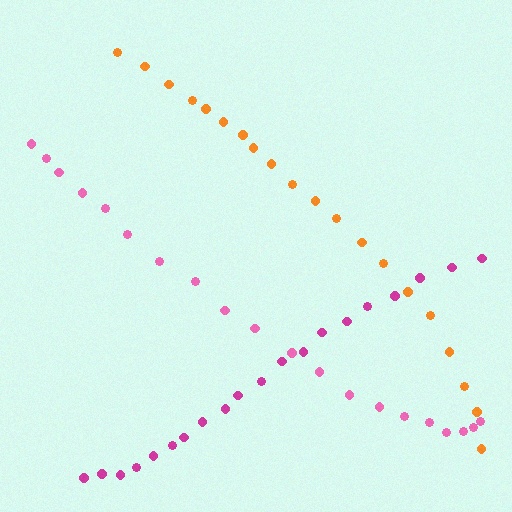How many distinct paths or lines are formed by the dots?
There are 3 distinct paths.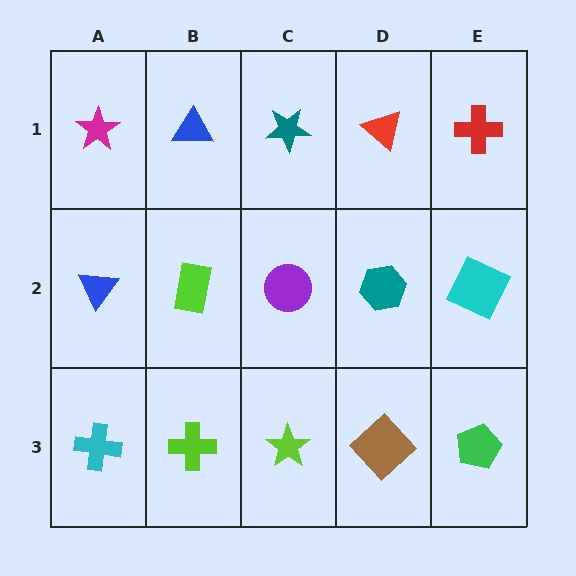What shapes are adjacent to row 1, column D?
A teal hexagon (row 2, column D), a teal star (row 1, column C), a red cross (row 1, column E).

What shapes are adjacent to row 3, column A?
A blue triangle (row 2, column A), a lime cross (row 3, column B).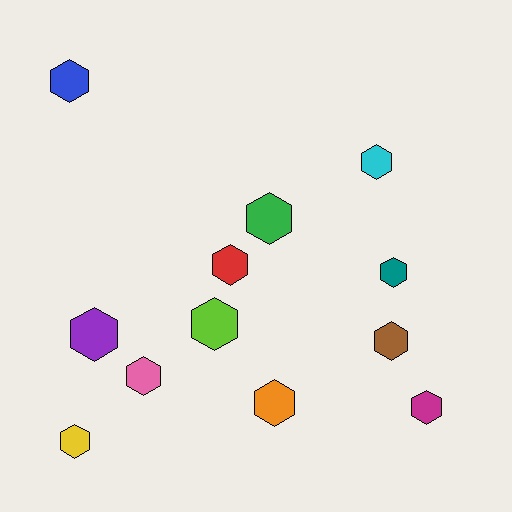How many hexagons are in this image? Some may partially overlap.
There are 12 hexagons.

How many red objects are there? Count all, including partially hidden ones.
There is 1 red object.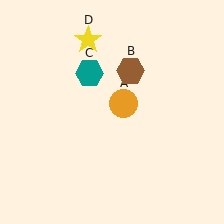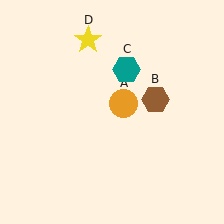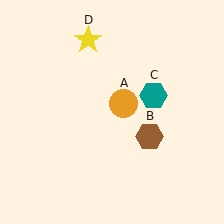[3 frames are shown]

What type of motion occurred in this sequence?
The brown hexagon (object B), teal hexagon (object C) rotated clockwise around the center of the scene.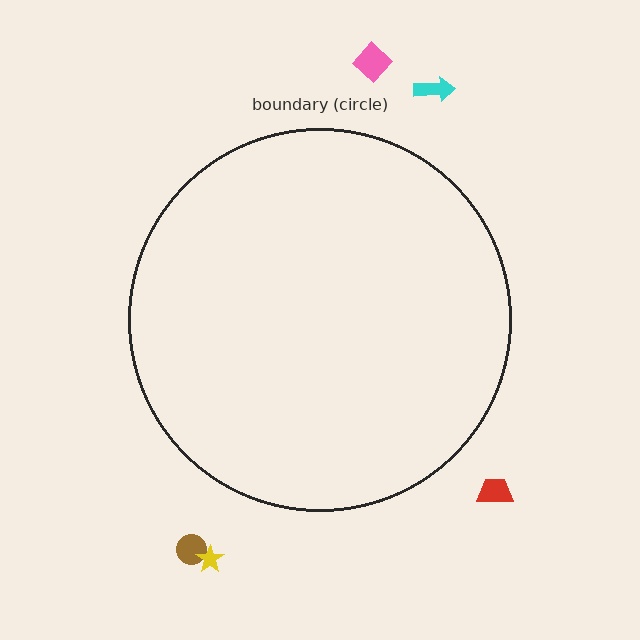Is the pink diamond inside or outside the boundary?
Outside.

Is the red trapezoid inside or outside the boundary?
Outside.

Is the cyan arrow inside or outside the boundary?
Outside.